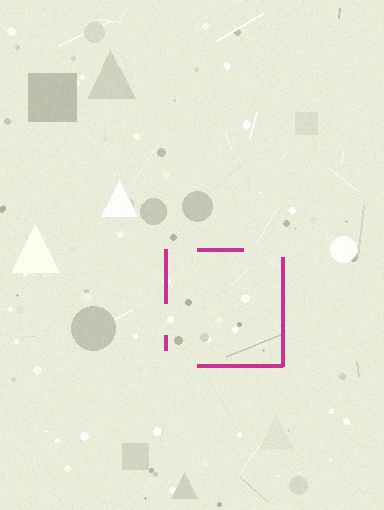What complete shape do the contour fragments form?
The contour fragments form a square.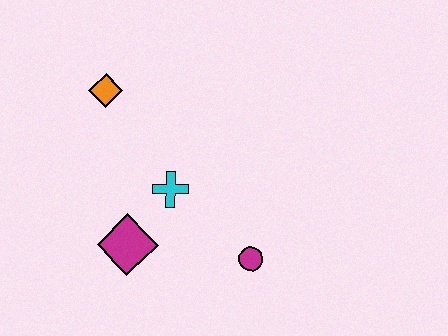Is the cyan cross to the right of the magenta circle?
No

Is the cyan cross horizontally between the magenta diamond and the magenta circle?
Yes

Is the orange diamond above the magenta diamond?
Yes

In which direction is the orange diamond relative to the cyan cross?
The orange diamond is above the cyan cross.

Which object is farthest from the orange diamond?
The magenta circle is farthest from the orange diamond.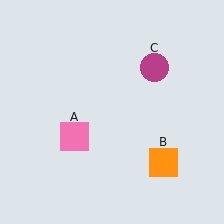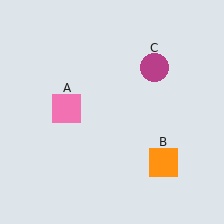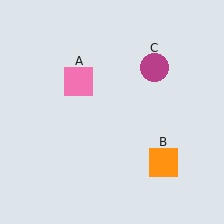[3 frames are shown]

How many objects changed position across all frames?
1 object changed position: pink square (object A).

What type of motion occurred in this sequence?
The pink square (object A) rotated clockwise around the center of the scene.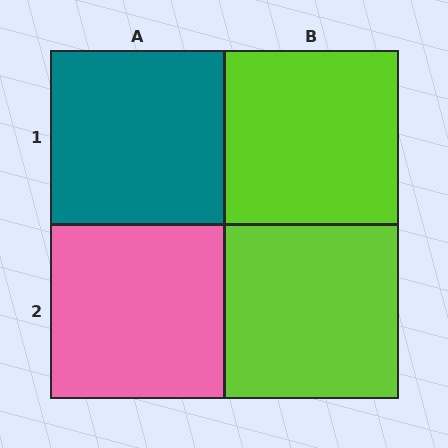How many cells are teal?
1 cell is teal.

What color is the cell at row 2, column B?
Lime.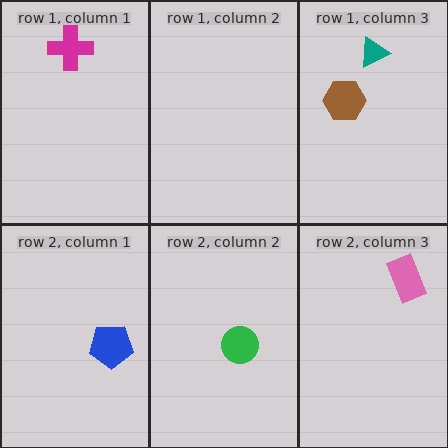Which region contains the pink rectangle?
The row 2, column 3 region.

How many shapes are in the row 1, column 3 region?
2.